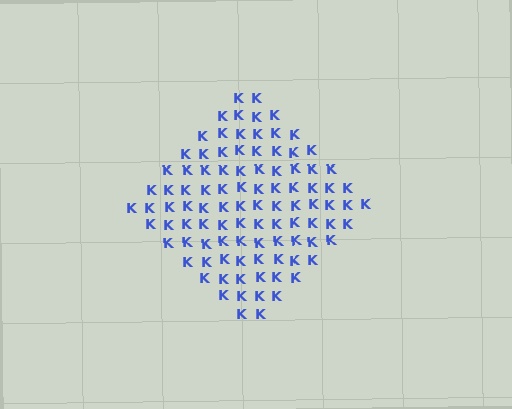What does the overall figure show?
The overall figure shows a diamond.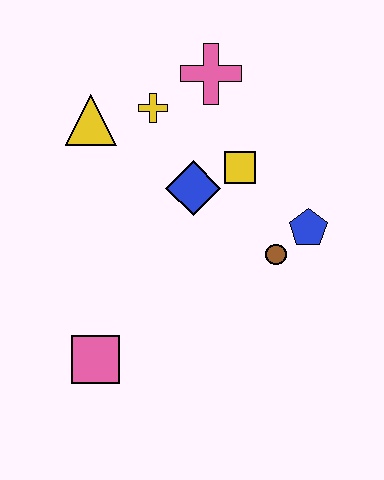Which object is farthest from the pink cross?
The pink square is farthest from the pink cross.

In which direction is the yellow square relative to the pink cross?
The yellow square is below the pink cross.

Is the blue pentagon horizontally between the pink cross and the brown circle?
No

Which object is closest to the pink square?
The blue diamond is closest to the pink square.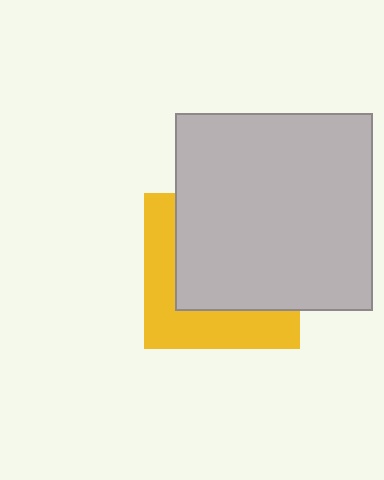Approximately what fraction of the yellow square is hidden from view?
Roughly 60% of the yellow square is hidden behind the light gray square.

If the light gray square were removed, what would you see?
You would see the complete yellow square.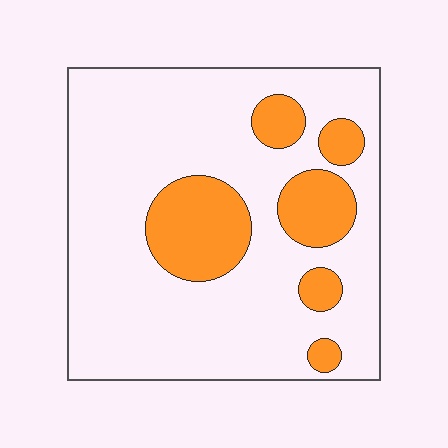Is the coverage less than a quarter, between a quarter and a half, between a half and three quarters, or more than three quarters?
Less than a quarter.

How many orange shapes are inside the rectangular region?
6.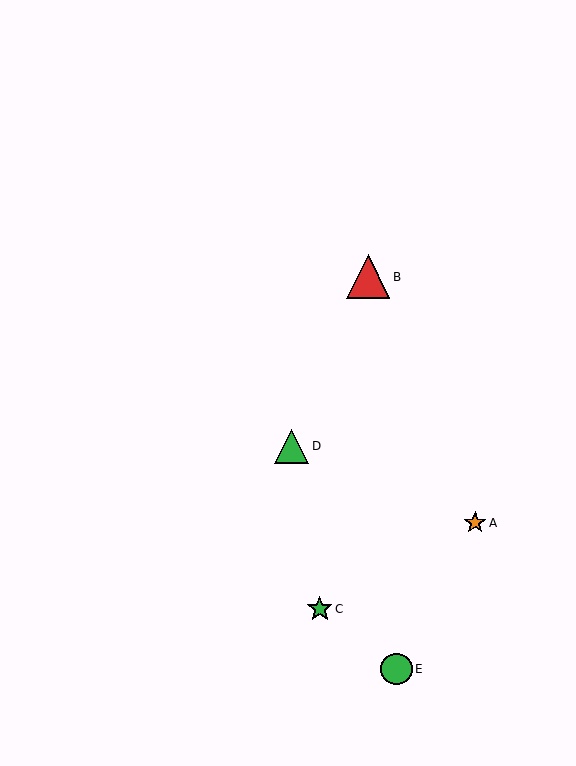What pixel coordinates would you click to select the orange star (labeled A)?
Click at (475, 523) to select the orange star A.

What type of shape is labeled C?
Shape C is a green star.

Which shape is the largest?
The red triangle (labeled B) is the largest.